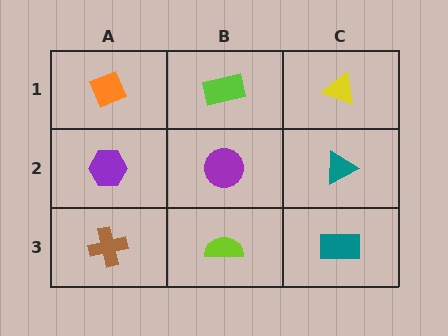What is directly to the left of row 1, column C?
A lime rectangle.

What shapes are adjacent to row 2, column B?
A lime rectangle (row 1, column B), a lime semicircle (row 3, column B), a purple hexagon (row 2, column A), a teal triangle (row 2, column C).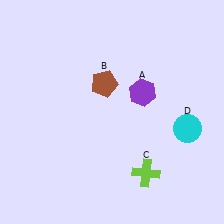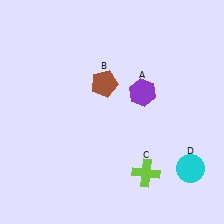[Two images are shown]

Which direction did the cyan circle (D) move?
The cyan circle (D) moved down.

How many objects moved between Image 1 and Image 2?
1 object moved between the two images.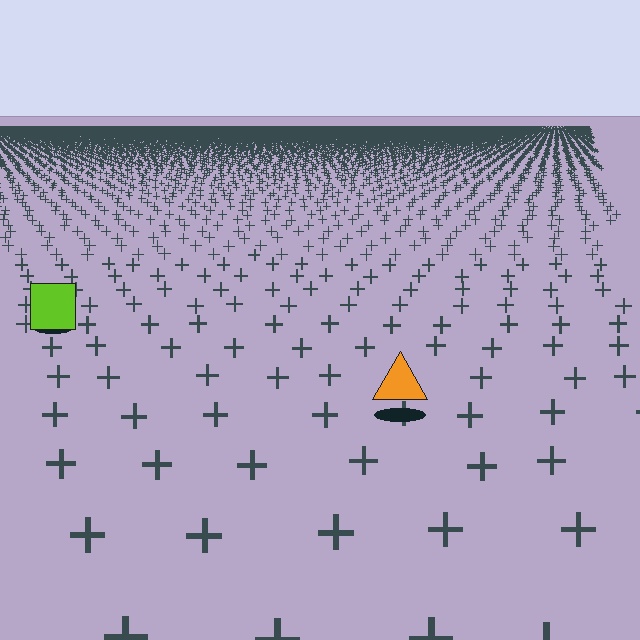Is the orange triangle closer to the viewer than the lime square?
Yes. The orange triangle is closer — you can tell from the texture gradient: the ground texture is coarser near it.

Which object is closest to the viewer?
The orange triangle is closest. The texture marks near it are larger and more spread out.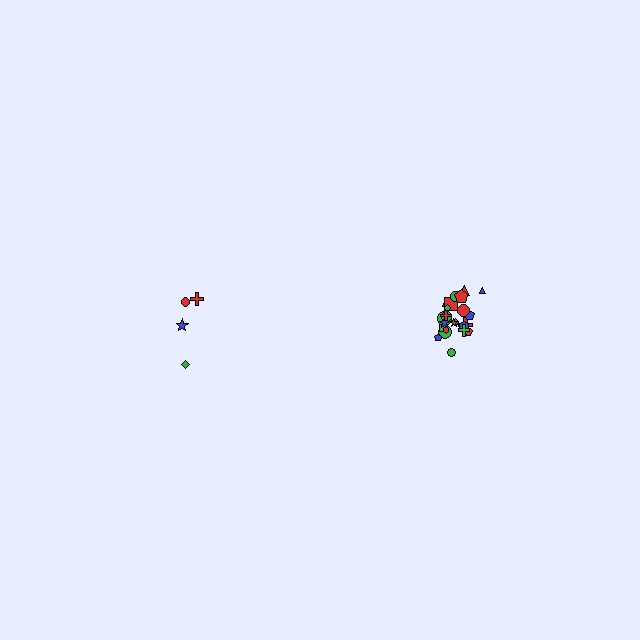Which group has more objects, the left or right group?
The right group.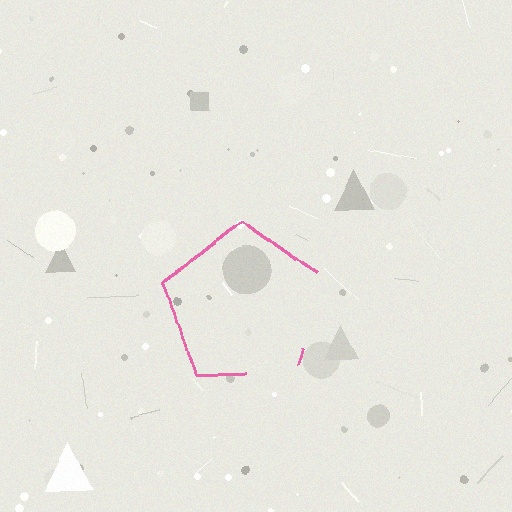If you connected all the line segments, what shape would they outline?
They would outline a pentagon.